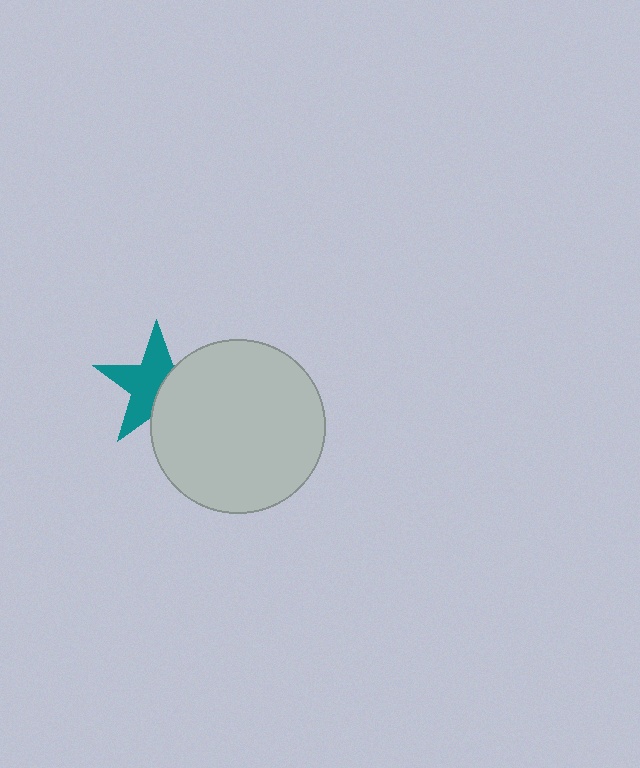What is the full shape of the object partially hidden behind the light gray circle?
The partially hidden object is a teal star.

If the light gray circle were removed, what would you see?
You would see the complete teal star.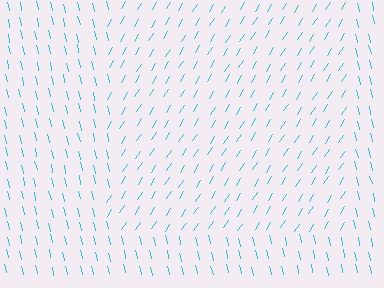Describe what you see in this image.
The image is filled with small cyan line segments. A rectangle region in the image has lines oriented differently from the surrounding lines, creating a visible texture boundary.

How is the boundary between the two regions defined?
The boundary is defined purely by a change in line orientation (approximately 45 degrees difference). All lines are the same color and thickness.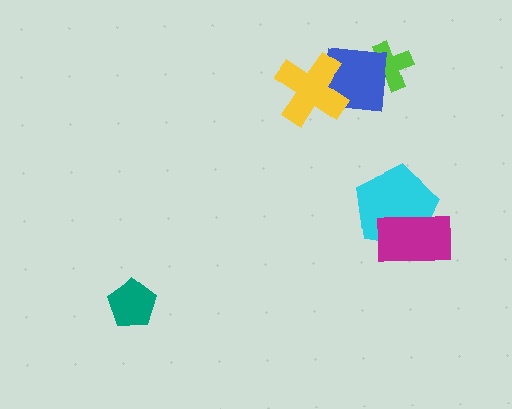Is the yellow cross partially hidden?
No, no other shape covers it.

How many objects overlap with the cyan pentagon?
1 object overlaps with the cyan pentagon.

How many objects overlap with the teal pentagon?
0 objects overlap with the teal pentagon.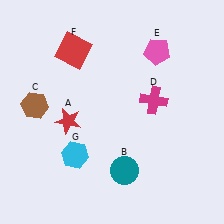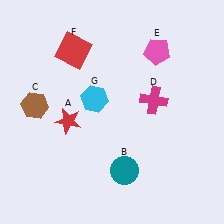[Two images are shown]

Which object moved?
The cyan hexagon (G) moved up.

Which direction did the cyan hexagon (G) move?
The cyan hexagon (G) moved up.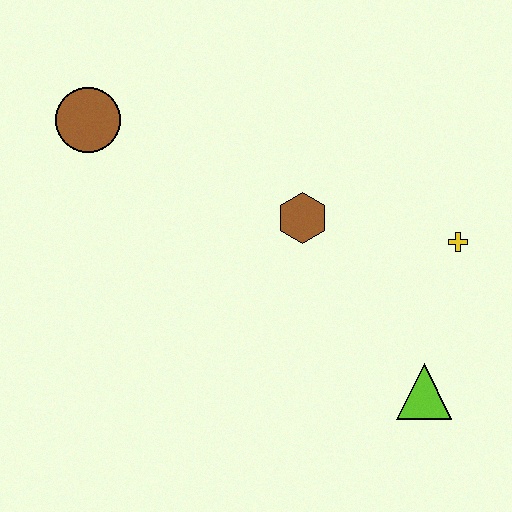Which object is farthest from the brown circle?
The lime triangle is farthest from the brown circle.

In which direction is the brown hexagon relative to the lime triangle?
The brown hexagon is above the lime triangle.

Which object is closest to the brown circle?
The brown hexagon is closest to the brown circle.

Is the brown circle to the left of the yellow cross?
Yes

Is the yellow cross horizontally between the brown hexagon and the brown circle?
No